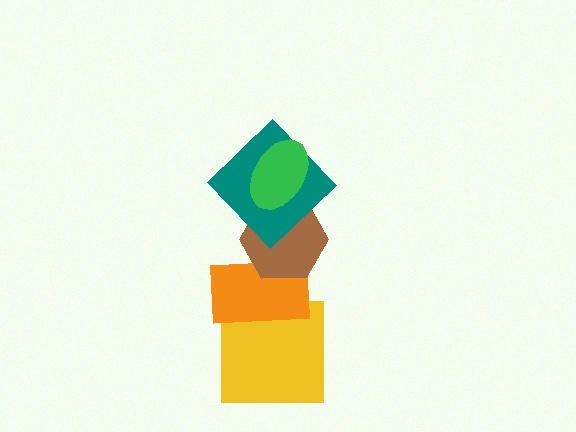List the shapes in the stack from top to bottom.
From top to bottom: the green ellipse, the teal diamond, the brown hexagon, the orange rectangle, the yellow square.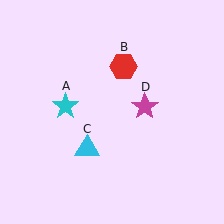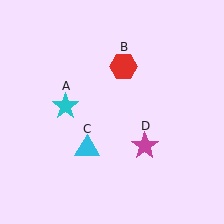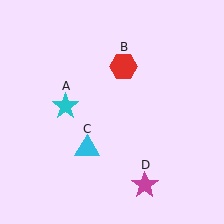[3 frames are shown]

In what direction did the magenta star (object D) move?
The magenta star (object D) moved down.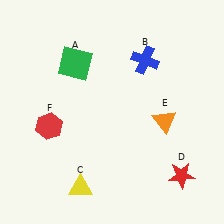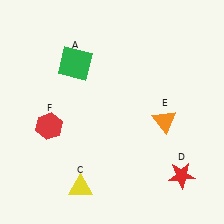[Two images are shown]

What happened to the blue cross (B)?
The blue cross (B) was removed in Image 2. It was in the top-right area of Image 1.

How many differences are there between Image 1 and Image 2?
There is 1 difference between the two images.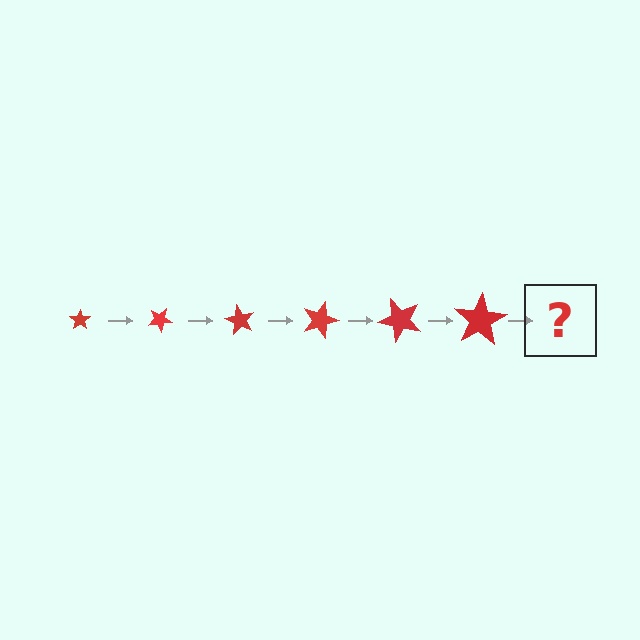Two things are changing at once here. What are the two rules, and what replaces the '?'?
The two rules are that the star grows larger each step and it rotates 30 degrees each step. The '?' should be a star, larger than the previous one and rotated 180 degrees from the start.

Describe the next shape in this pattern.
It should be a star, larger than the previous one and rotated 180 degrees from the start.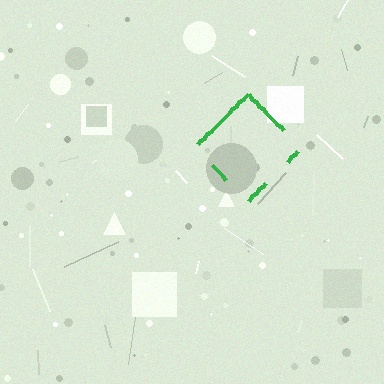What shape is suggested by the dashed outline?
The dashed outline suggests a diamond.